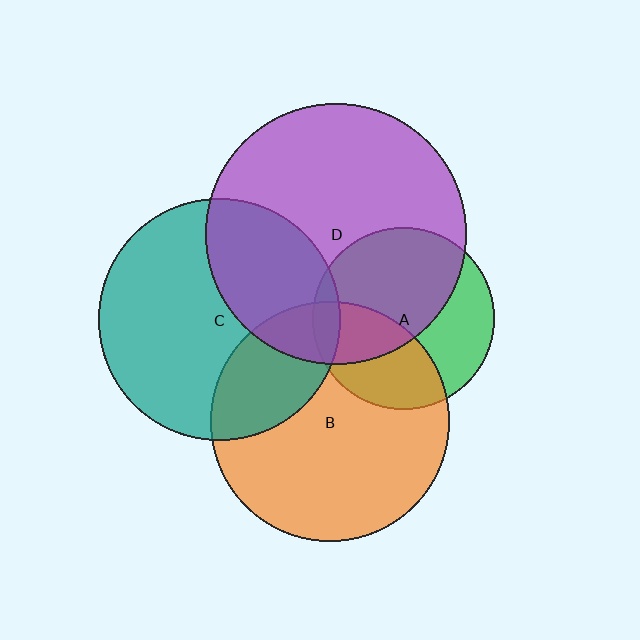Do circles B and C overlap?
Yes.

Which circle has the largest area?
Circle D (purple).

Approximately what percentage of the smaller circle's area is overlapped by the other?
Approximately 25%.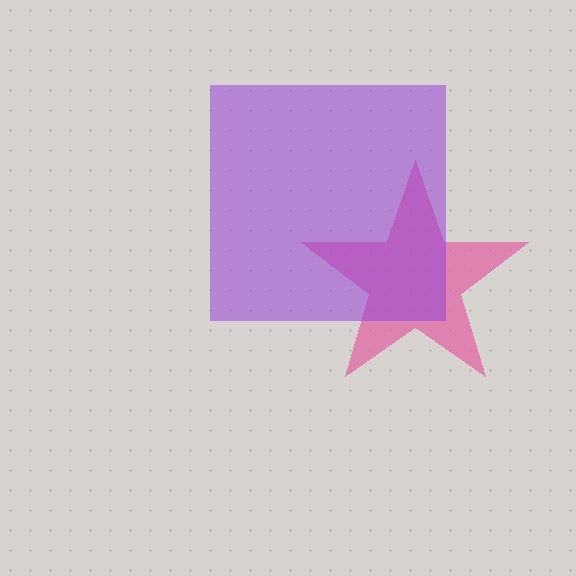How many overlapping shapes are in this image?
There are 2 overlapping shapes in the image.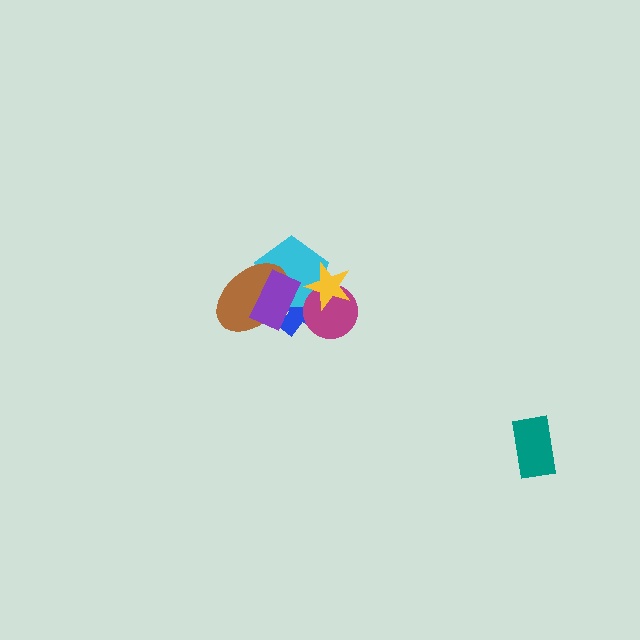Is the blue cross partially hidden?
Yes, it is partially covered by another shape.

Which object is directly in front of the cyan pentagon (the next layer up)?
The magenta circle is directly in front of the cyan pentagon.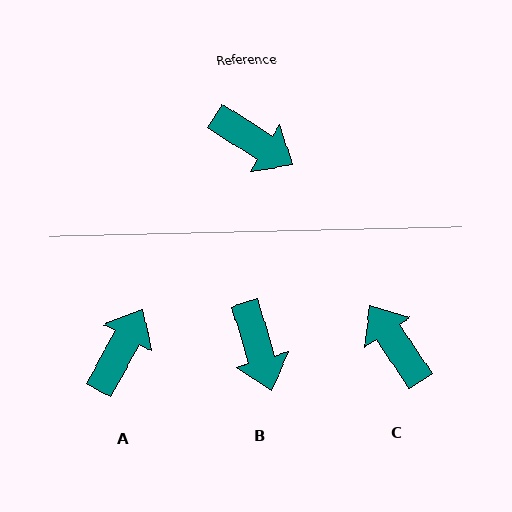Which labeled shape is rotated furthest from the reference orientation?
C, about 156 degrees away.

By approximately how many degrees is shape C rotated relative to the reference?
Approximately 156 degrees counter-clockwise.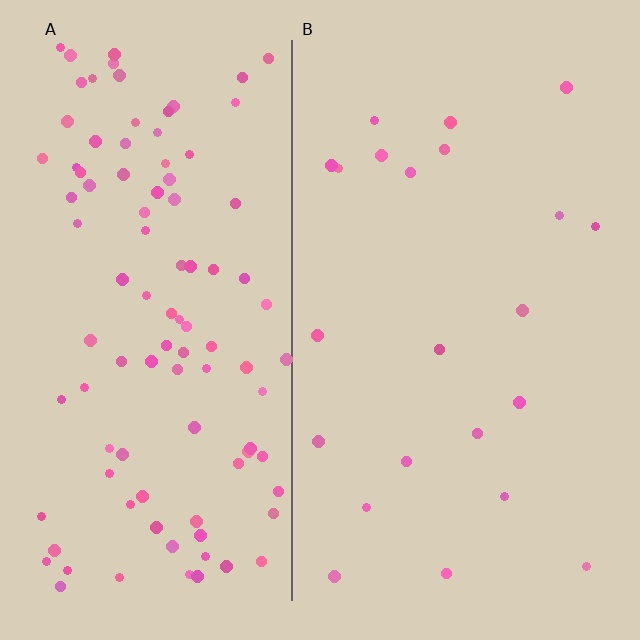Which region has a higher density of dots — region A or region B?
A (the left).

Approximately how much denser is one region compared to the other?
Approximately 4.6× — region A over region B.